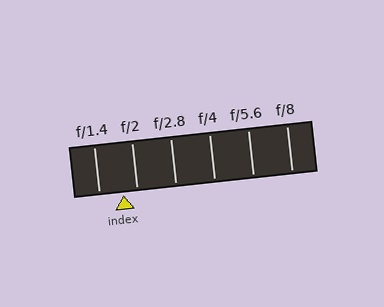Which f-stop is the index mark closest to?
The index mark is closest to f/2.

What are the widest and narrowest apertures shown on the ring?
The widest aperture shown is f/1.4 and the narrowest is f/8.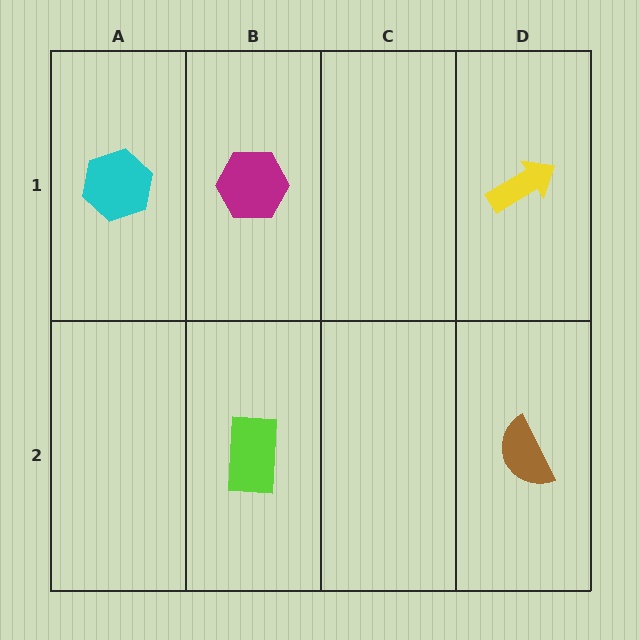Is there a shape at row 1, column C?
No, that cell is empty.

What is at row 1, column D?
A yellow arrow.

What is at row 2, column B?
A lime rectangle.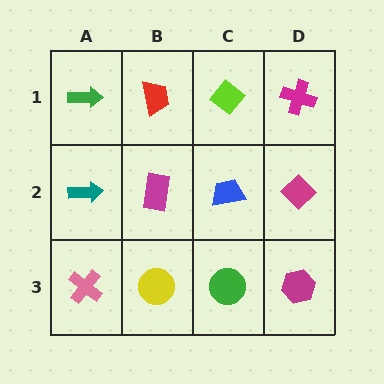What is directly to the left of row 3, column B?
A pink cross.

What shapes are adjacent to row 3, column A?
A teal arrow (row 2, column A), a yellow circle (row 3, column B).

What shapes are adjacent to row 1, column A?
A teal arrow (row 2, column A), a red trapezoid (row 1, column B).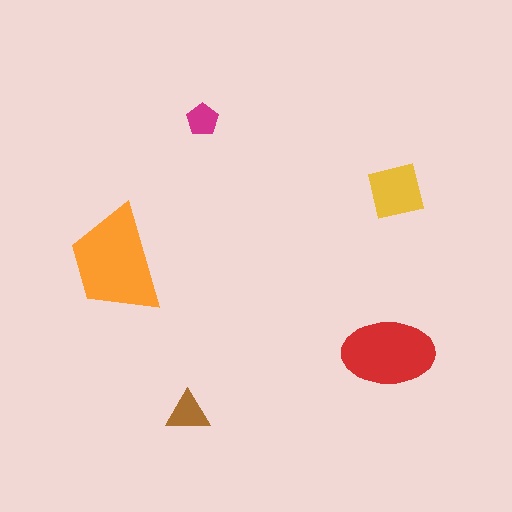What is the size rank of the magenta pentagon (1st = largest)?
5th.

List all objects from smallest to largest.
The magenta pentagon, the brown triangle, the yellow square, the red ellipse, the orange trapezoid.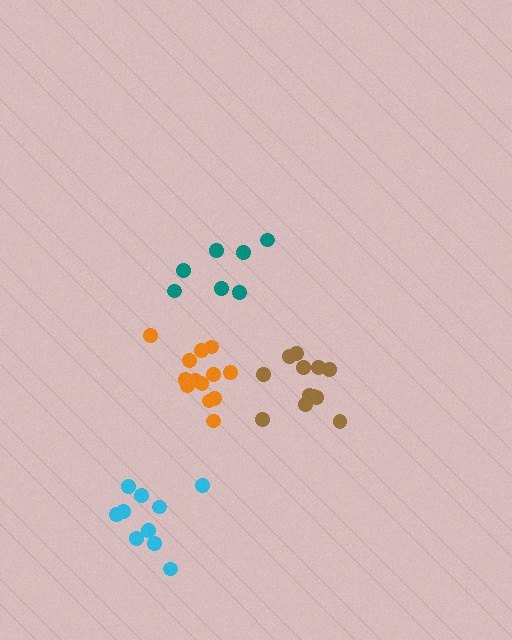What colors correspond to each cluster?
The clusters are colored: brown, teal, cyan, orange.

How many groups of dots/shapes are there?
There are 4 groups.